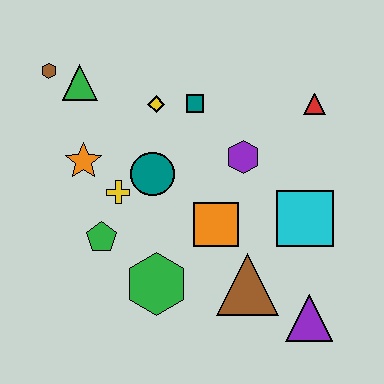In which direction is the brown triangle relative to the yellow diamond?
The brown triangle is below the yellow diamond.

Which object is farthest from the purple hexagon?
The brown hexagon is farthest from the purple hexagon.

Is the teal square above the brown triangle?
Yes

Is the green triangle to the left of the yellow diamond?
Yes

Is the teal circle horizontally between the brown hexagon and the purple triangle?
Yes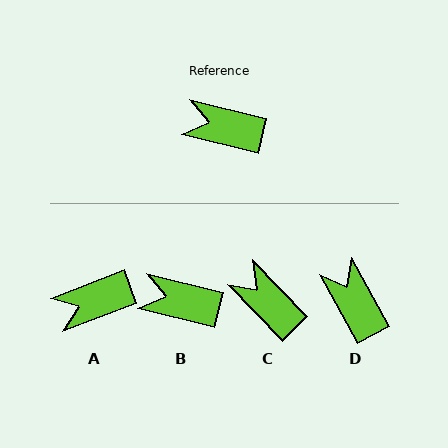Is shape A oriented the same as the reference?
No, it is off by about 35 degrees.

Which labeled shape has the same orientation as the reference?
B.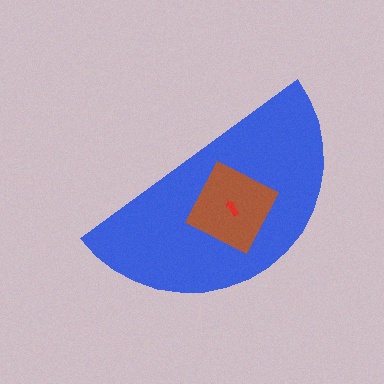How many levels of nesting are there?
3.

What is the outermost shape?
The blue semicircle.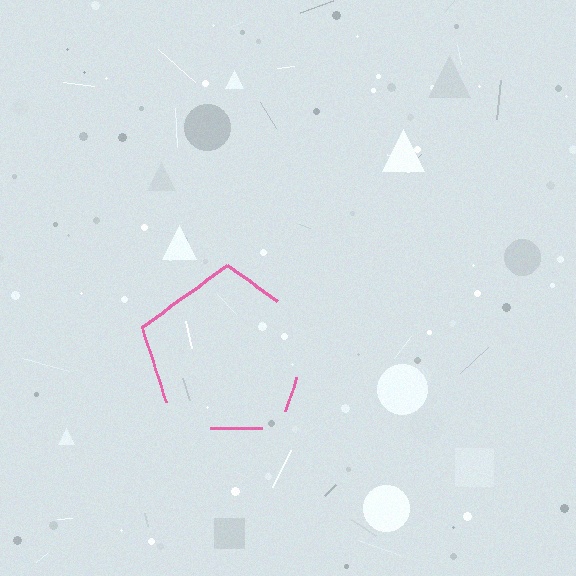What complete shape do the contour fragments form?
The contour fragments form a pentagon.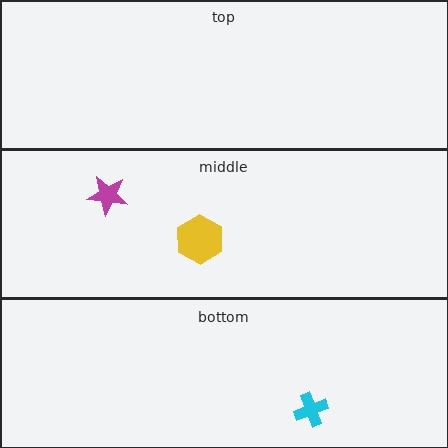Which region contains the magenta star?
The middle region.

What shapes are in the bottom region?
The cyan cross.